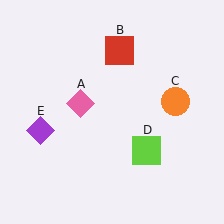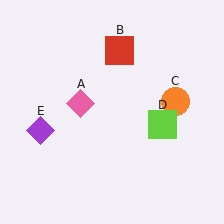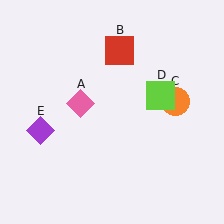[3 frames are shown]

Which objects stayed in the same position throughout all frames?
Pink diamond (object A) and red square (object B) and orange circle (object C) and purple diamond (object E) remained stationary.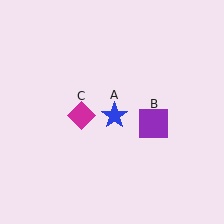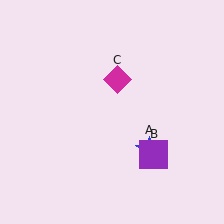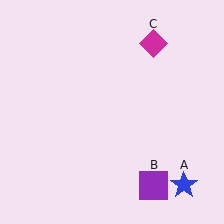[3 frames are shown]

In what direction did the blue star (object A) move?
The blue star (object A) moved down and to the right.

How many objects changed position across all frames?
3 objects changed position: blue star (object A), purple square (object B), magenta diamond (object C).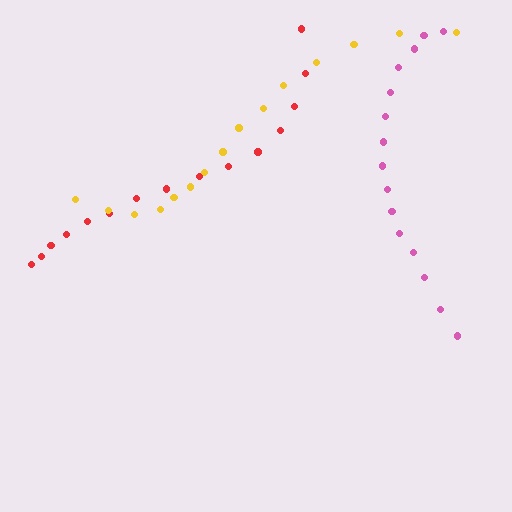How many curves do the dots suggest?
There are 3 distinct paths.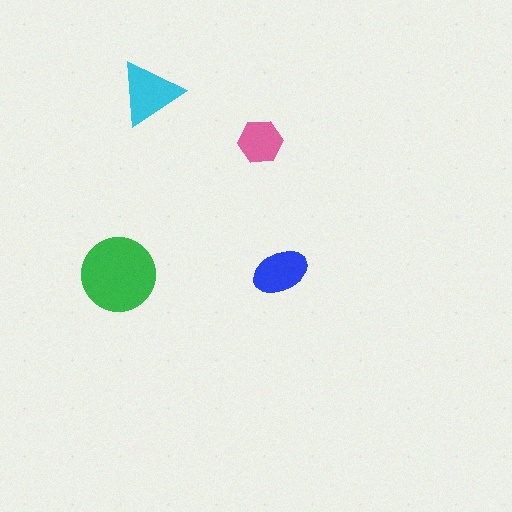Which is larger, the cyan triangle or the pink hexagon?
The cyan triangle.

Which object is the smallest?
The pink hexagon.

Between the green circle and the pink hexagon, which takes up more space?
The green circle.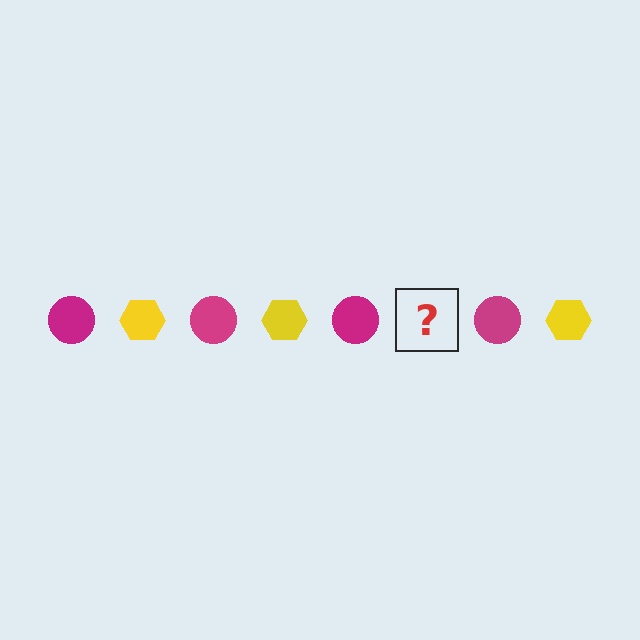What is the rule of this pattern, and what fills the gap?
The rule is that the pattern alternates between magenta circle and yellow hexagon. The gap should be filled with a yellow hexagon.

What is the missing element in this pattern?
The missing element is a yellow hexagon.